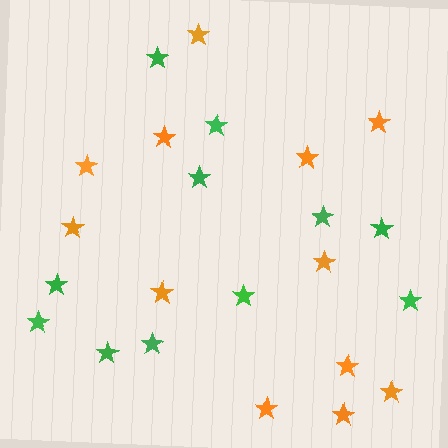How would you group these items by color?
There are 2 groups: one group of orange stars (12) and one group of green stars (11).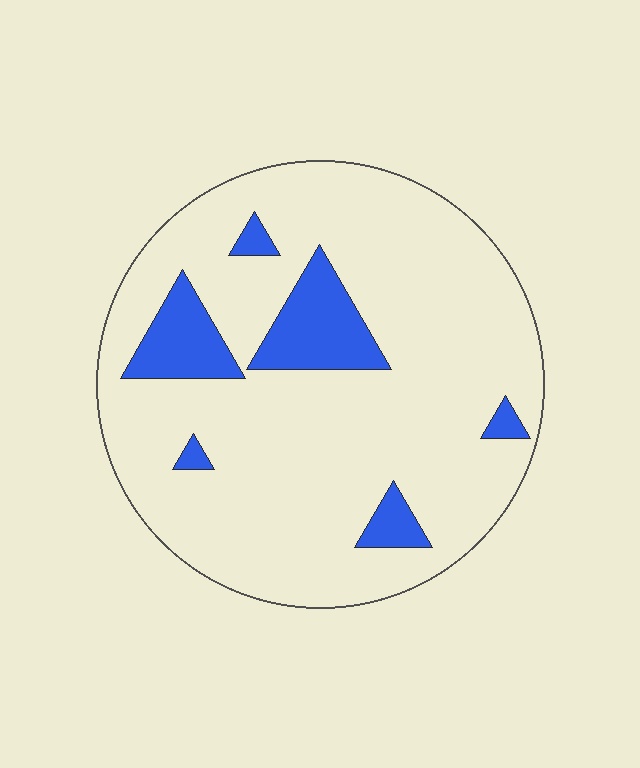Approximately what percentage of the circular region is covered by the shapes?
Approximately 15%.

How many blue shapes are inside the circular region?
6.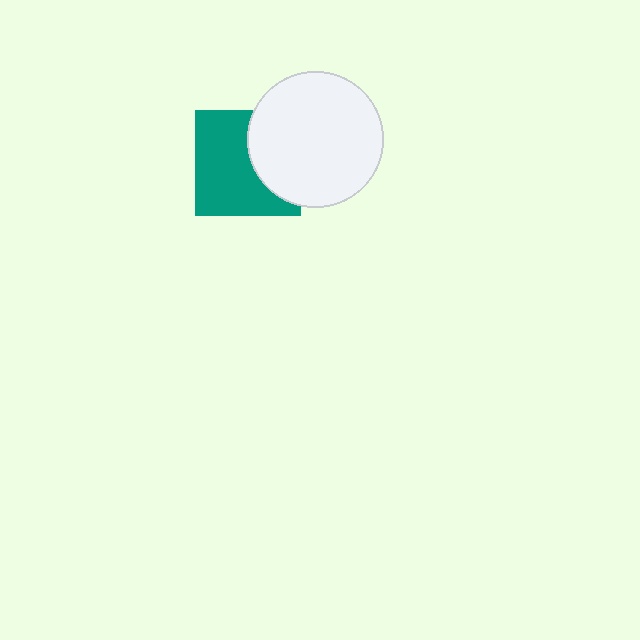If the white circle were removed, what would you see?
You would see the complete teal square.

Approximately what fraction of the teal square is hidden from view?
Roughly 38% of the teal square is hidden behind the white circle.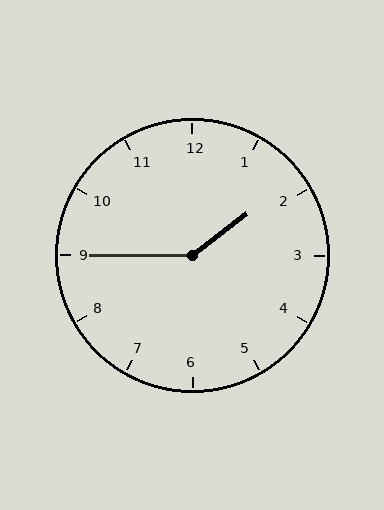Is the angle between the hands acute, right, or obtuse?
It is obtuse.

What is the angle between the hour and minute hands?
Approximately 142 degrees.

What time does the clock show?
1:45.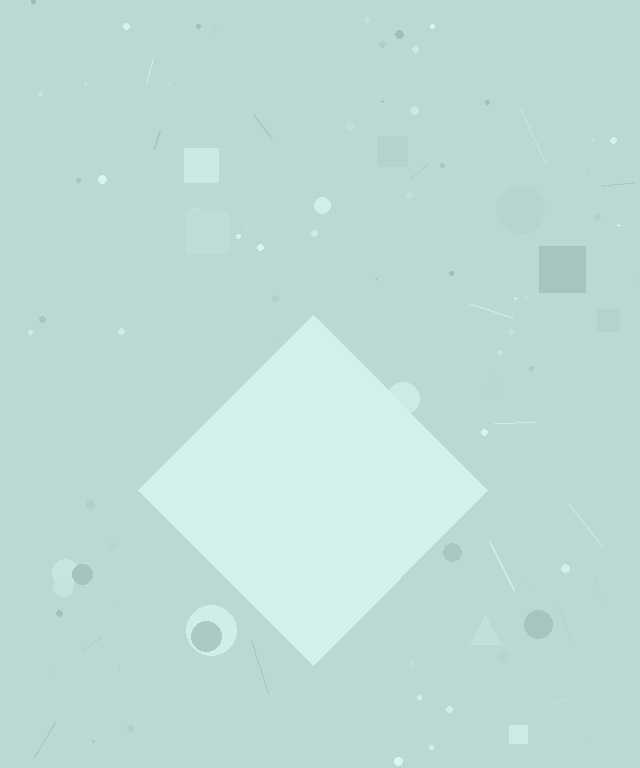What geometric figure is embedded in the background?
A diamond is embedded in the background.